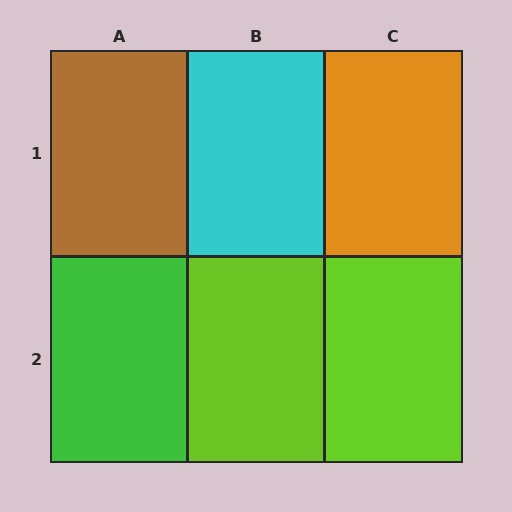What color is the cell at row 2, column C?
Lime.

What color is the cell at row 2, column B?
Lime.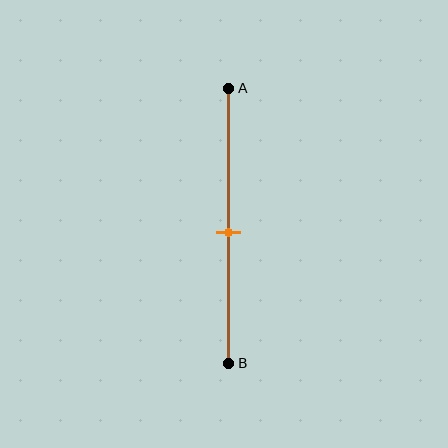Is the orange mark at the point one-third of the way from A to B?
No, the mark is at about 50% from A, not at the 33% one-third point.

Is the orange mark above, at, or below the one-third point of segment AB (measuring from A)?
The orange mark is below the one-third point of segment AB.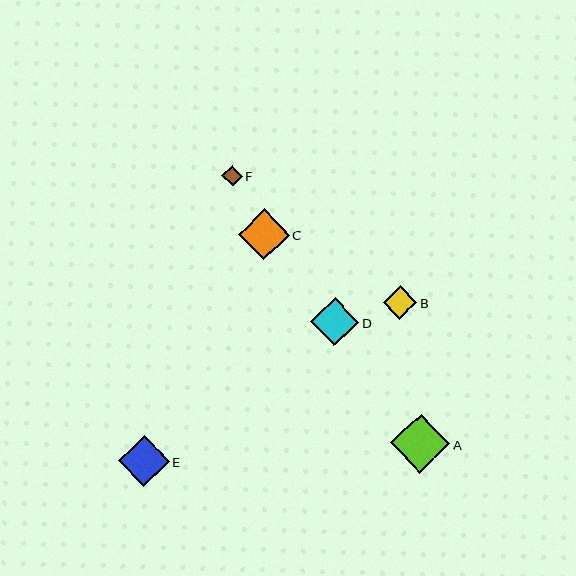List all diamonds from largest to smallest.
From largest to smallest: A, E, C, D, B, F.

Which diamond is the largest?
Diamond A is the largest with a size of approximately 59 pixels.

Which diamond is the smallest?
Diamond F is the smallest with a size of approximately 21 pixels.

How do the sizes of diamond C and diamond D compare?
Diamond C and diamond D are approximately the same size.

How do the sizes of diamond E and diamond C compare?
Diamond E and diamond C are approximately the same size.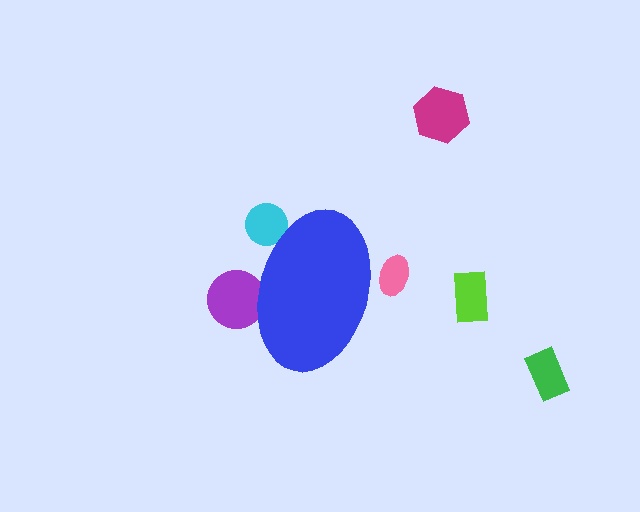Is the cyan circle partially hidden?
Yes, the cyan circle is partially hidden behind the blue ellipse.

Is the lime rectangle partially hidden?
No, the lime rectangle is fully visible.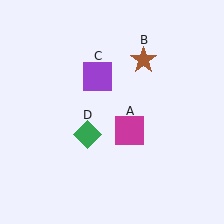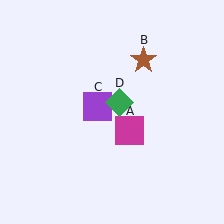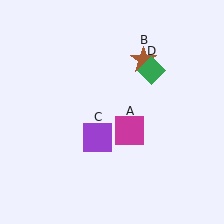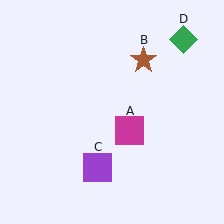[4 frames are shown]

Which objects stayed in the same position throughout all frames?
Magenta square (object A) and brown star (object B) remained stationary.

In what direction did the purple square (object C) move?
The purple square (object C) moved down.